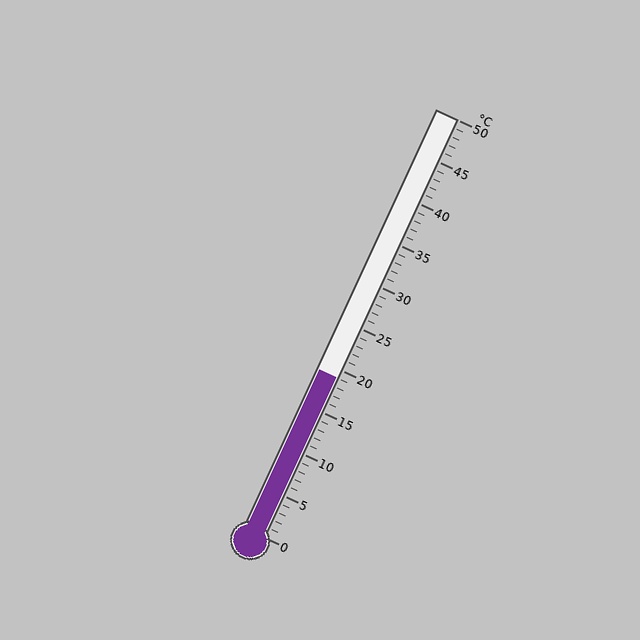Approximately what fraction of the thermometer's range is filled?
The thermometer is filled to approximately 40% of its range.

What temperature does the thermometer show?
The thermometer shows approximately 19°C.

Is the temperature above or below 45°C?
The temperature is below 45°C.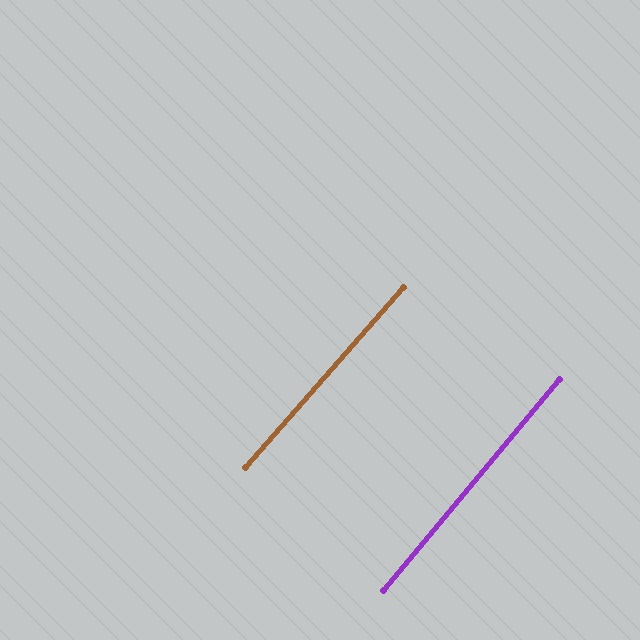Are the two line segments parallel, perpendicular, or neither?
Parallel — their directions differ by only 1.3°.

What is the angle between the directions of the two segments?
Approximately 1 degree.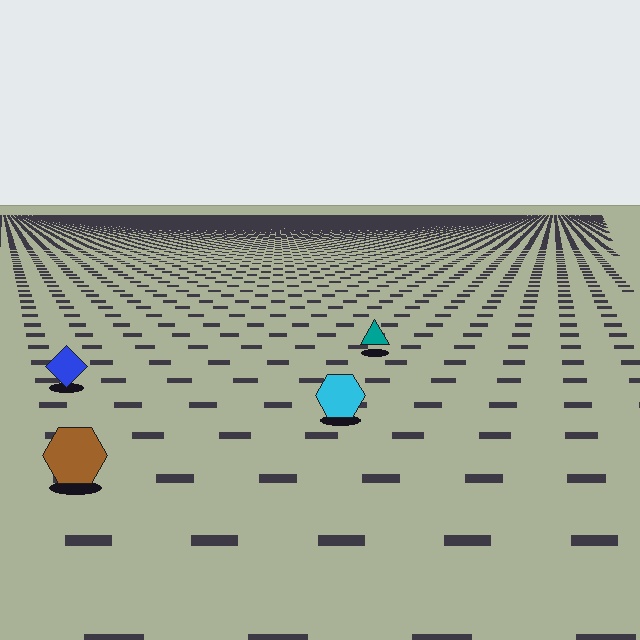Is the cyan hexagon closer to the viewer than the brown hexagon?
No. The brown hexagon is closer — you can tell from the texture gradient: the ground texture is coarser near it.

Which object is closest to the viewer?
The brown hexagon is closest. The texture marks near it are larger and more spread out.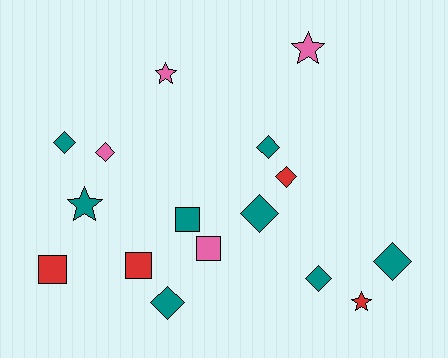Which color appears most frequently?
Teal, with 8 objects.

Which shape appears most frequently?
Diamond, with 8 objects.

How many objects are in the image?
There are 16 objects.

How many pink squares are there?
There is 1 pink square.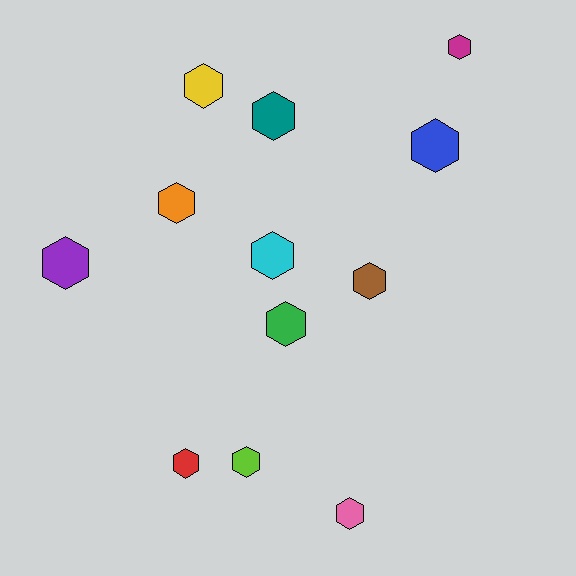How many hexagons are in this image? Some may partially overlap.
There are 12 hexagons.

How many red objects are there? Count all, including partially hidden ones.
There is 1 red object.